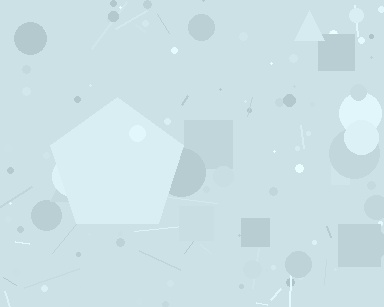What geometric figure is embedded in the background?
A pentagon is embedded in the background.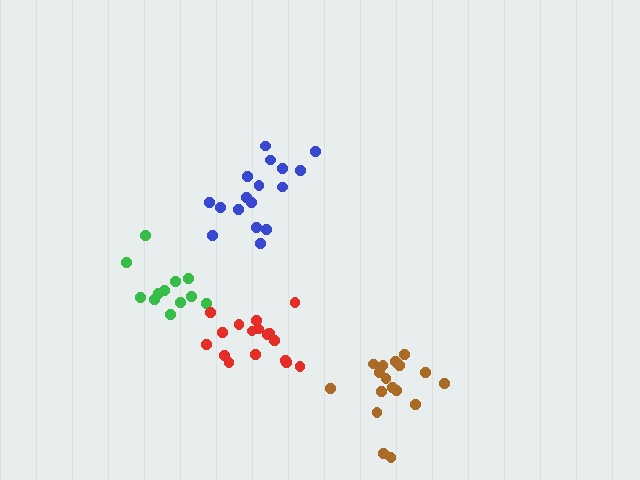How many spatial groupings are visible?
There are 4 spatial groupings.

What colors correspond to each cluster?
The clusters are colored: green, blue, red, brown.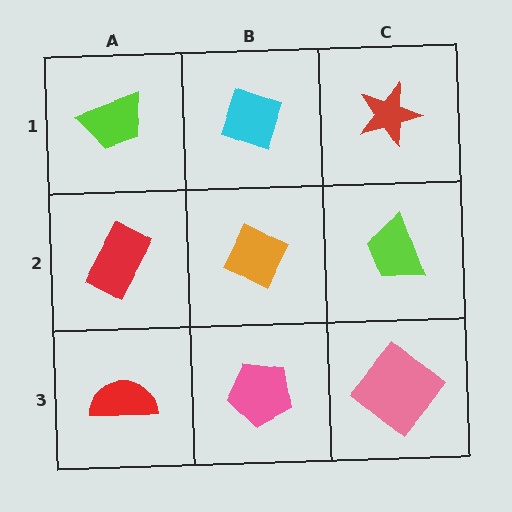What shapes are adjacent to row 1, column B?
An orange diamond (row 2, column B), a lime trapezoid (row 1, column A), a red star (row 1, column C).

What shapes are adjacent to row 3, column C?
A lime trapezoid (row 2, column C), a pink pentagon (row 3, column B).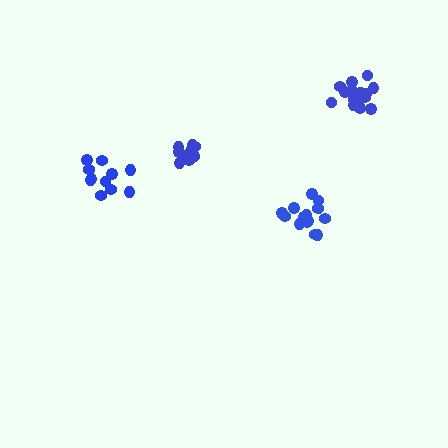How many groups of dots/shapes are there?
There are 4 groups.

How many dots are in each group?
Group 1: 11 dots, Group 2: 11 dots, Group 3: 17 dots, Group 4: 15 dots (54 total).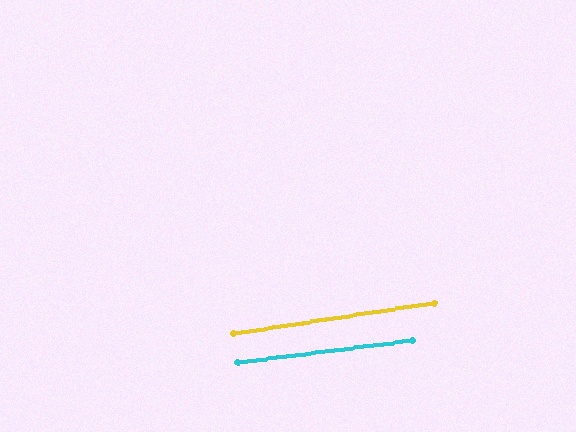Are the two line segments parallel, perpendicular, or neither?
Parallel — their directions differ by only 1.2°.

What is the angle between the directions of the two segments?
Approximately 1 degree.